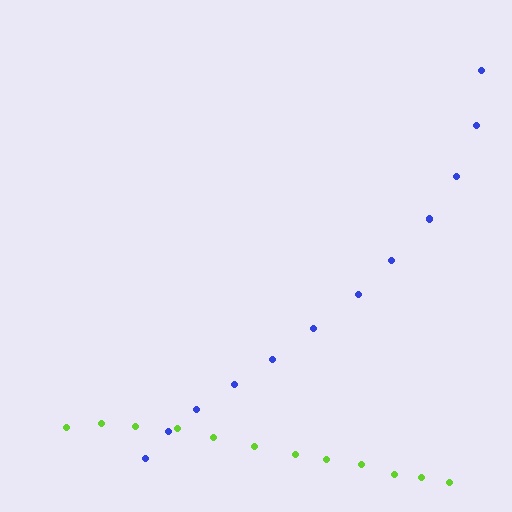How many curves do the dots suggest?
There are 2 distinct paths.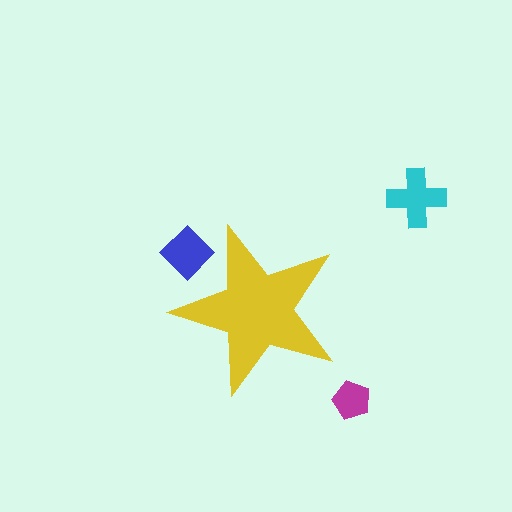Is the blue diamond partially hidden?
Yes, the blue diamond is partially hidden behind the yellow star.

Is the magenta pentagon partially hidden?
No, the magenta pentagon is fully visible.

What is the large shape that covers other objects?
A yellow star.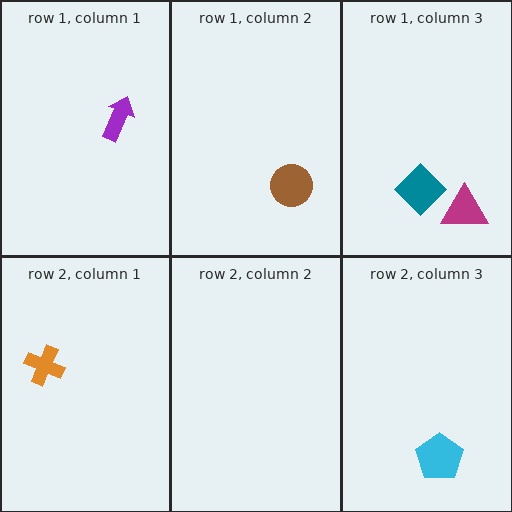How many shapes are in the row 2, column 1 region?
1.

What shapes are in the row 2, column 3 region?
The cyan pentagon.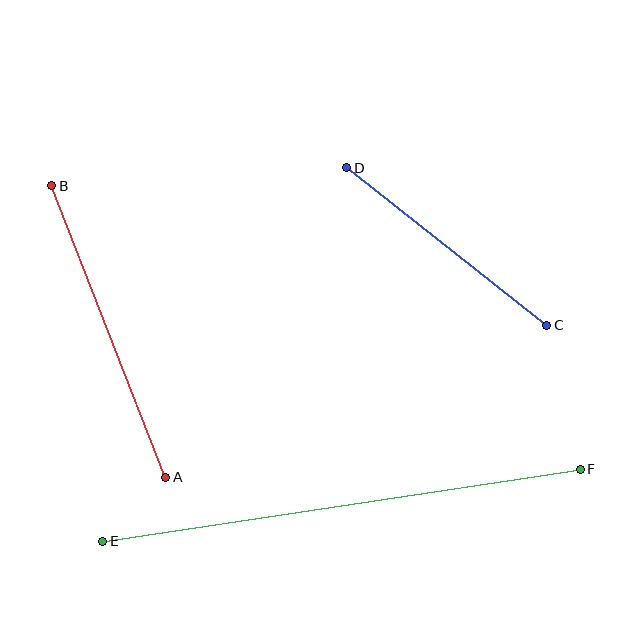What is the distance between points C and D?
The distance is approximately 255 pixels.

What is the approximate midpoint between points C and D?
The midpoint is at approximately (447, 247) pixels.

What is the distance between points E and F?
The distance is approximately 483 pixels.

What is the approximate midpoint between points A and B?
The midpoint is at approximately (109, 331) pixels.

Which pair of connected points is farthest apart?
Points E and F are farthest apart.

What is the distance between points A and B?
The distance is approximately 313 pixels.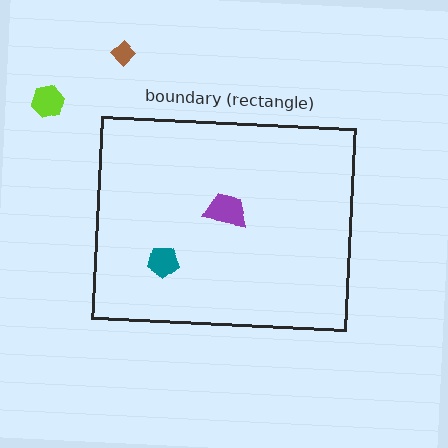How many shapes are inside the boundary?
2 inside, 2 outside.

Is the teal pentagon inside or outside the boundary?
Inside.